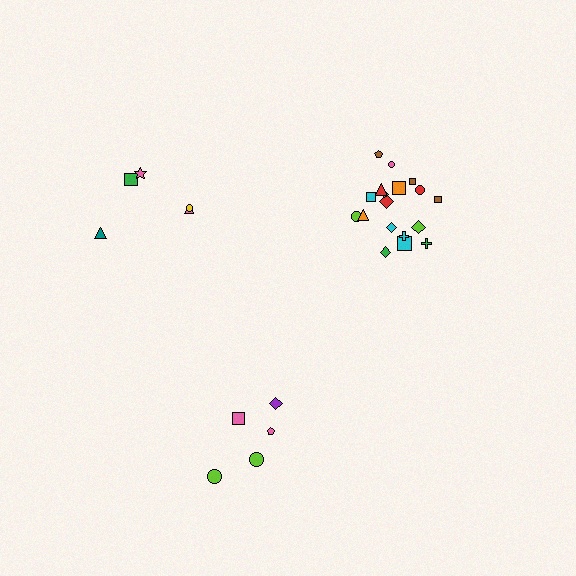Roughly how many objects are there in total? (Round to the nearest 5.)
Roughly 30 objects in total.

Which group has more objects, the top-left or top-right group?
The top-right group.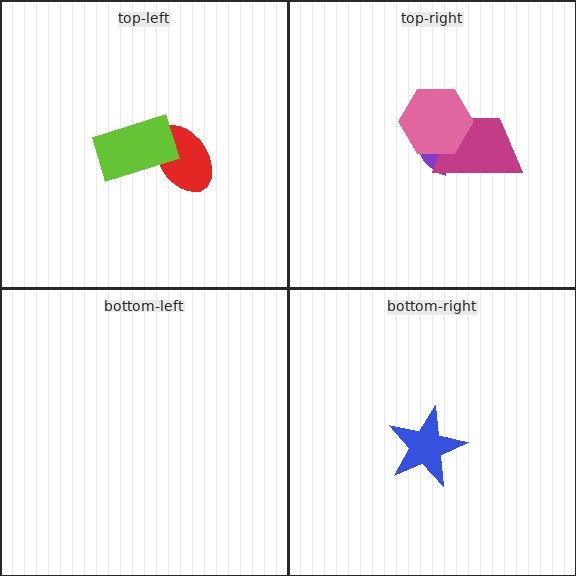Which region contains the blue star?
The bottom-right region.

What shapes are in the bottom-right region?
The blue star.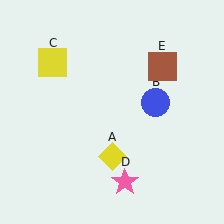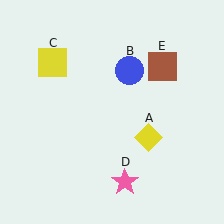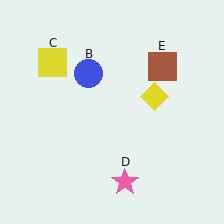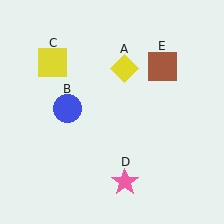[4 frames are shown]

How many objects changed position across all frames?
2 objects changed position: yellow diamond (object A), blue circle (object B).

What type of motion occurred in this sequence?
The yellow diamond (object A), blue circle (object B) rotated counterclockwise around the center of the scene.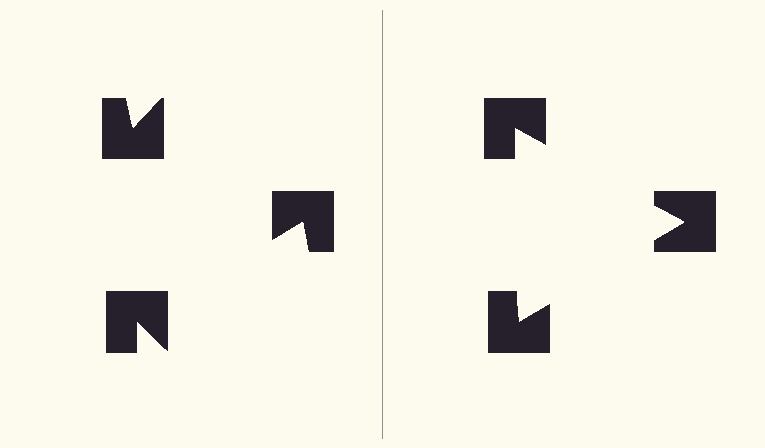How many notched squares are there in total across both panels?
6 — 3 on each side.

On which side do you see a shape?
An illusory triangle appears on the right side. On the left side the wedge cuts are rotated, so no coherent shape forms.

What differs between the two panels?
The notched squares are positioned identically on both sides; only the wedge orientations differ. On the right they align to a triangle; on the left they are misaligned.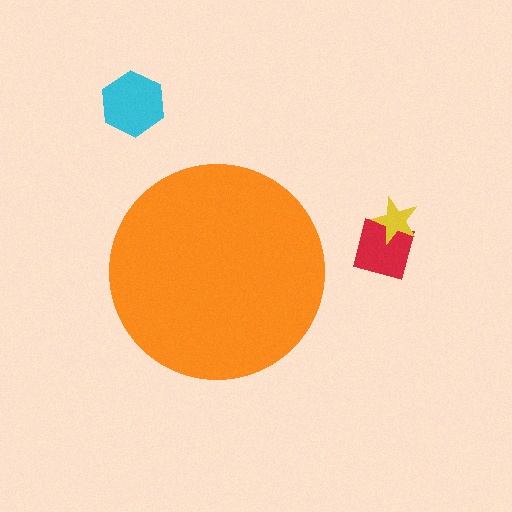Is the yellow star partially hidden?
No, the yellow star is fully visible.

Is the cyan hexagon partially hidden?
No, the cyan hexagon is fully visible.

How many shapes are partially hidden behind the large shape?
0 shapes are partially hidden.